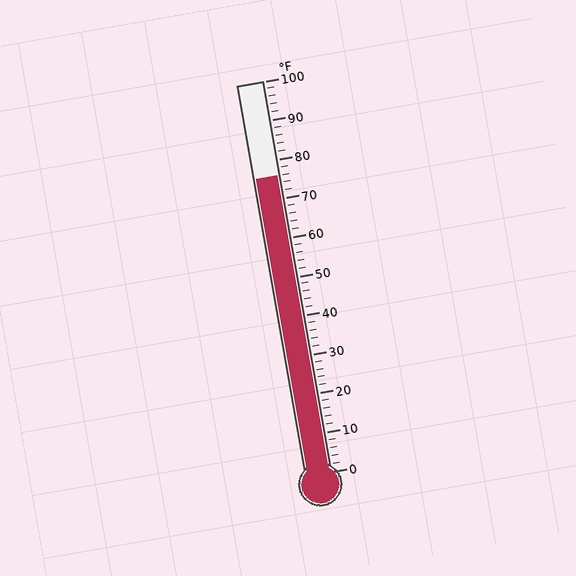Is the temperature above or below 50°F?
The temperature is above 50°F.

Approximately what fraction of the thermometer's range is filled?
The thermometer is filled to approximately 75% of its range.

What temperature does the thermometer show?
The thermometer shows approximately 76°F.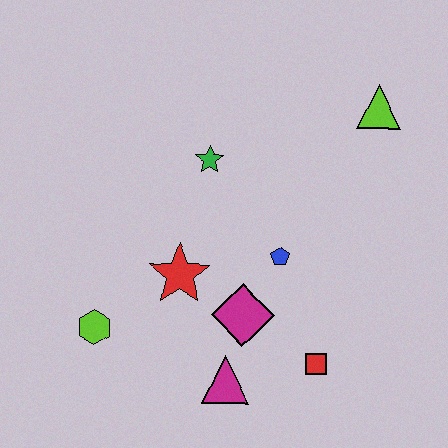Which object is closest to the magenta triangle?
The magenta diamond is closest to the magenta triangle.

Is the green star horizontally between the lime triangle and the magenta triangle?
No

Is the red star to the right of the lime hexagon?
Yes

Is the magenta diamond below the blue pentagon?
Yes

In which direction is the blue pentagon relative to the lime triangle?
The blue pentagon is below the lime triangle.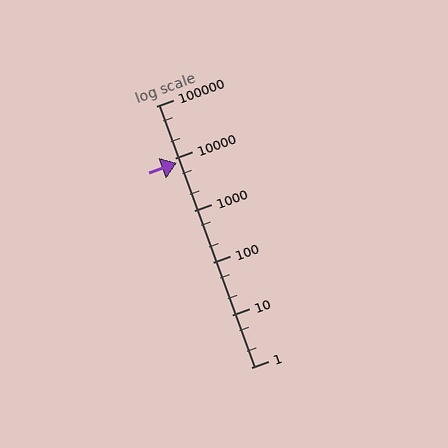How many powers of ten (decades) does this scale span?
The scale spans 5 decades, from 1 to 100000.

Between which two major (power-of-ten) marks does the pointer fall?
The pointer is between 1000 and 10000.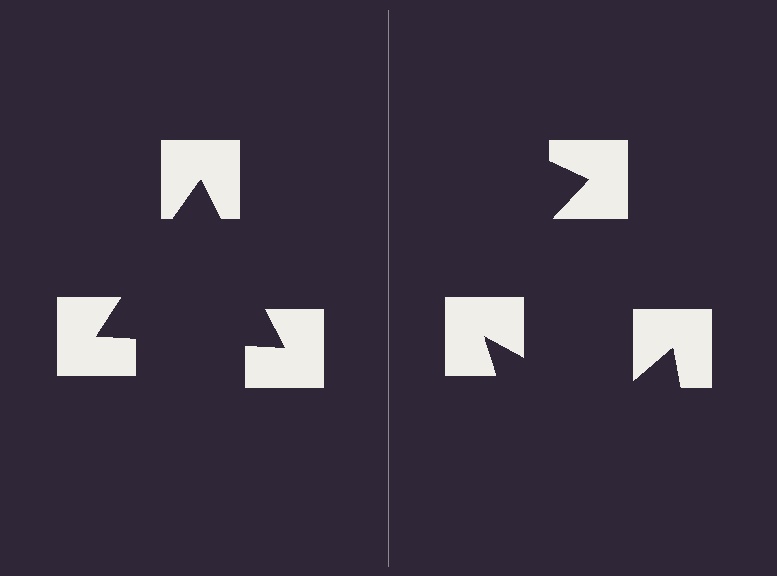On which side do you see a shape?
An illusory triangle appears on the left side. On the right side the wedge cuts are rotated, so no coherent shape forms.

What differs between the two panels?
The notched squares are positioned identically on both sides; only the wedge orientations differ. On the left they align to a triangle; on the right they are misaligned.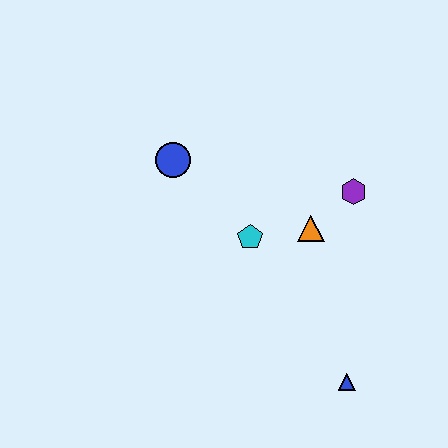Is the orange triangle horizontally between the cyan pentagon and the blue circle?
No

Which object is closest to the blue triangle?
The orange triangle is closest to the blue triangle.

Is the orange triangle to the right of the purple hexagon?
No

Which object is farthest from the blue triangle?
The blue circle is farthest from the blue triangle.